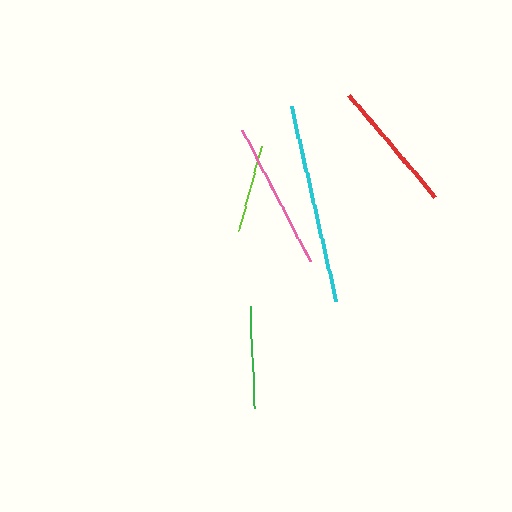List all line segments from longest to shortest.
From longest to shortest: cyan, pink, red, green, lime.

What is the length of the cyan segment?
The cyan segment is approximately 200 pixels long.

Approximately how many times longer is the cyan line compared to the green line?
The cyan line is approximately 2.0 times the length of the green line.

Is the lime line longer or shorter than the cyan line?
The cyan line is longer than the lime line.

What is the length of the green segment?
The green segment is approximately 102 pixels long.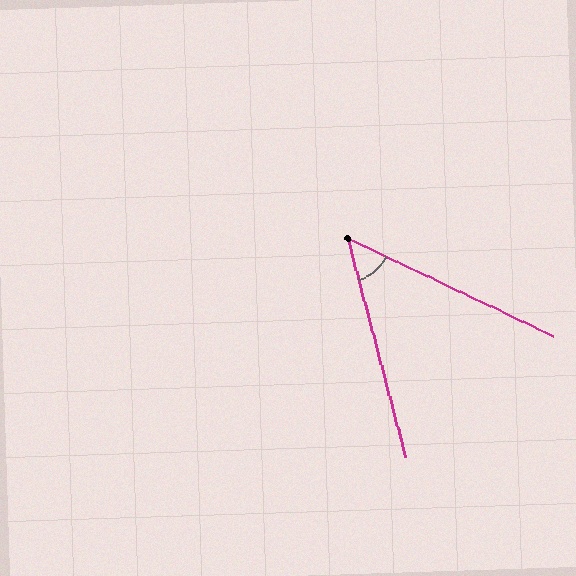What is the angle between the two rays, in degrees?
Approximately 50 degrees.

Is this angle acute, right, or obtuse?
It is acute.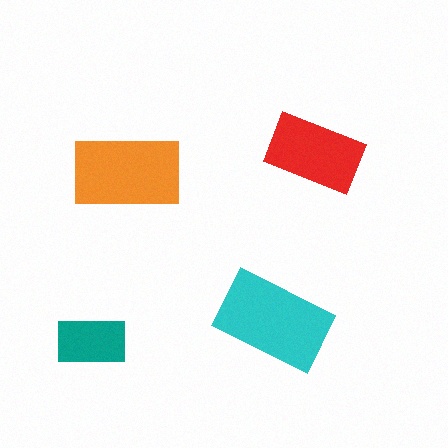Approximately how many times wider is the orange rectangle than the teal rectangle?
About 1.5 times wider.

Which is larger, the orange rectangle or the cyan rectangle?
The cyan one.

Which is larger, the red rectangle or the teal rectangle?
The red one.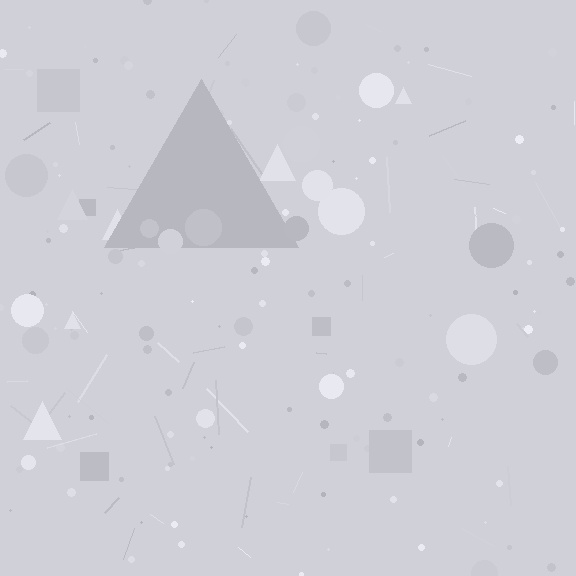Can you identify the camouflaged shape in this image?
The camouflaged shape is a triangle.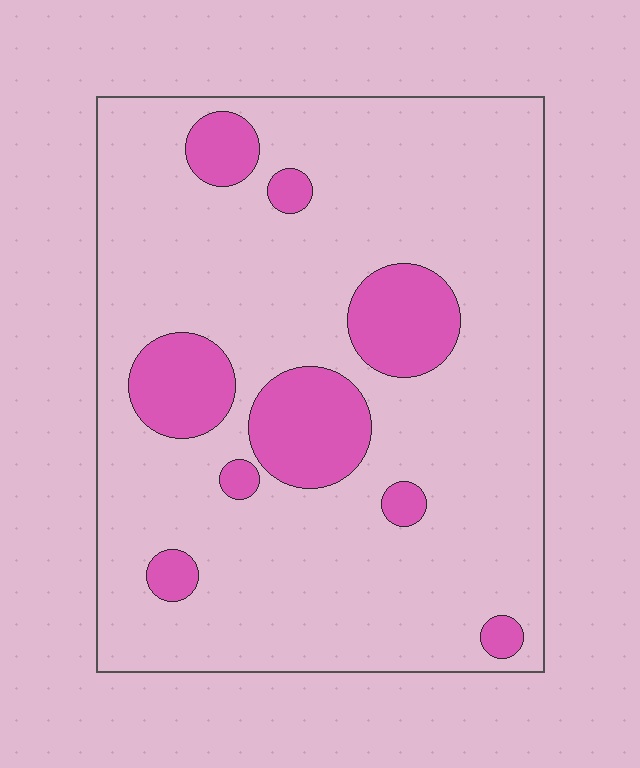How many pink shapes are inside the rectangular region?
9.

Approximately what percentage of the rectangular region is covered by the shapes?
Approximately 15%.